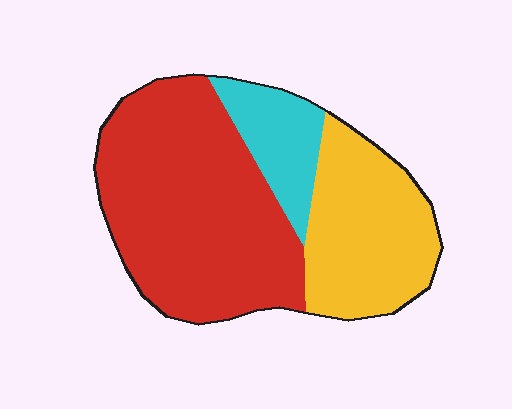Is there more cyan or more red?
Red.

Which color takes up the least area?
Cyan, at roughly 15%.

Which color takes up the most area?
Red, at roughly 55%.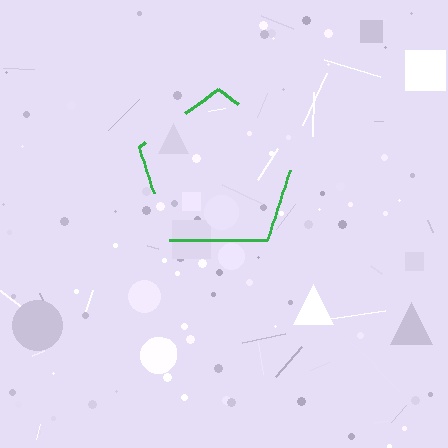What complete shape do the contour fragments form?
The contour fragments form a pentagon.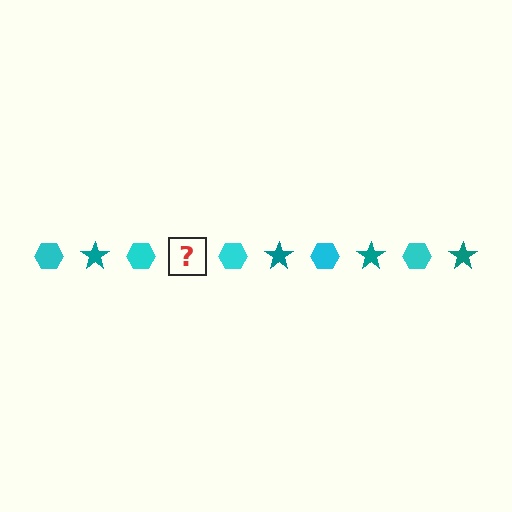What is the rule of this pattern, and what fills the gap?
The rule is that the pattern alternates between cyan hexagon and teal star. The gap should be filled with a teal star.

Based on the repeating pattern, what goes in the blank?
The blank should be a teal star.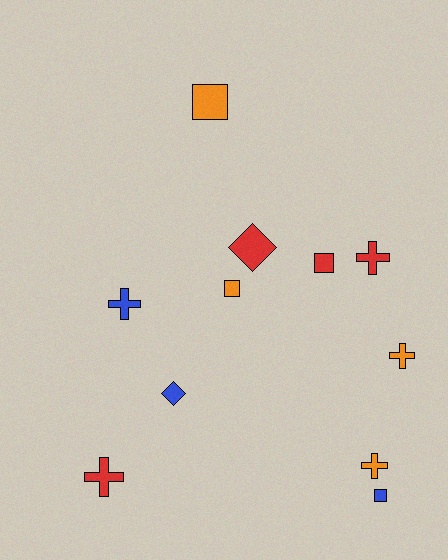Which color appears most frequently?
Red, with 4 objects.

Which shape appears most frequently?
Cross, with 5 objects.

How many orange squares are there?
There are 2 orange squares.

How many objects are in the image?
There are 11 objects.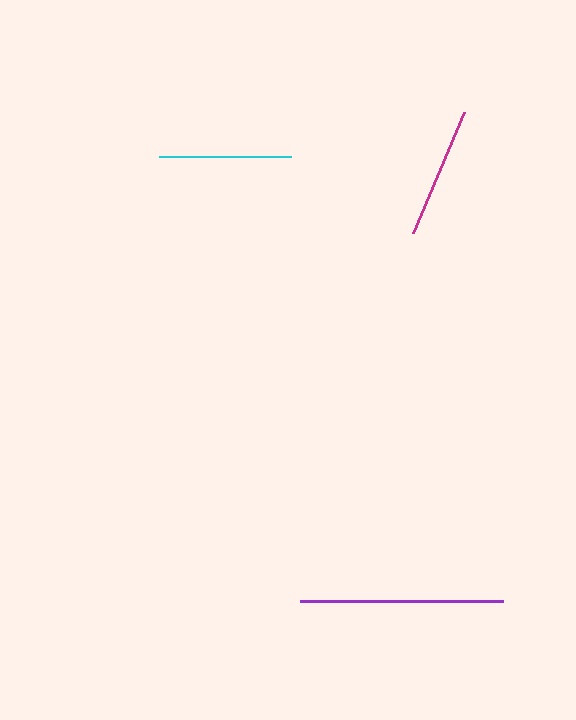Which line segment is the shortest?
The magenta line is the shortest at approximately 132 pixels.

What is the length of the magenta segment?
The magenta segment is approximately 132 pixels long.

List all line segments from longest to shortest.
From longest to shortest: purple, cyan, magenta.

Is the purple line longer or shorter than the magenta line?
The purple line is longer than the magenta line.